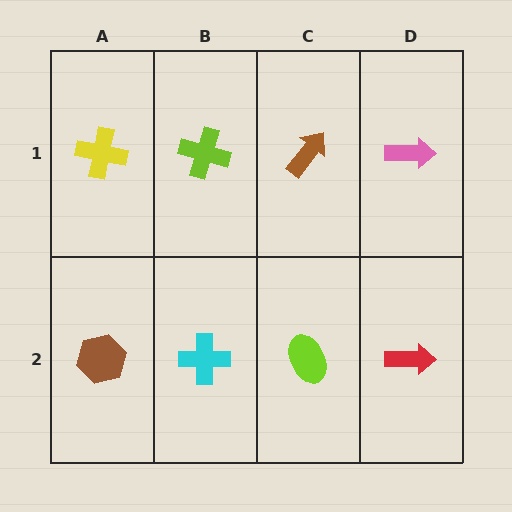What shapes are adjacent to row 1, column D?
A red arrow (row 2, column D), a brown arrow (row 1, column C).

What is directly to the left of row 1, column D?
A brown arrow.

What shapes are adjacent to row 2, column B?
A lime cross (row 1, column B), a brown hexagon (row 2, column A), a lime ellipse (row 2, column C).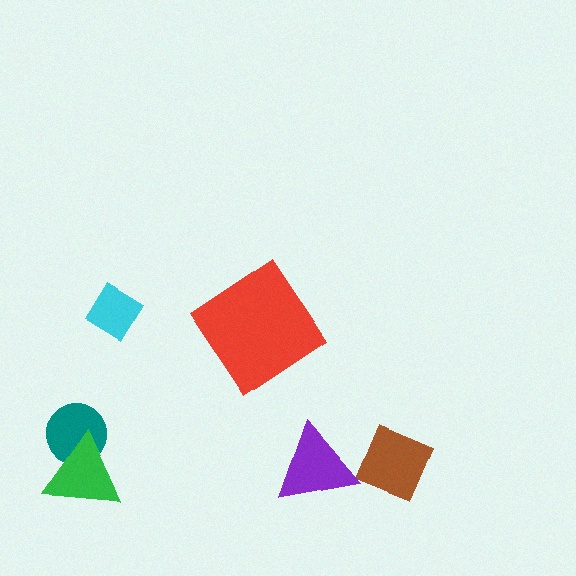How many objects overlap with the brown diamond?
1 object overlaps with the brown diamond.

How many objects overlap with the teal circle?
1 object overlaps with the teal circle.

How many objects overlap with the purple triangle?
1 object overlaps with the purple triangle.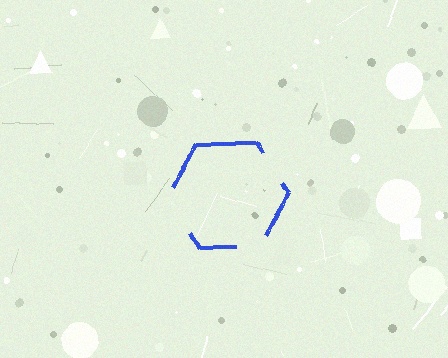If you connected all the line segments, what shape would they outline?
They would outline a hexagon.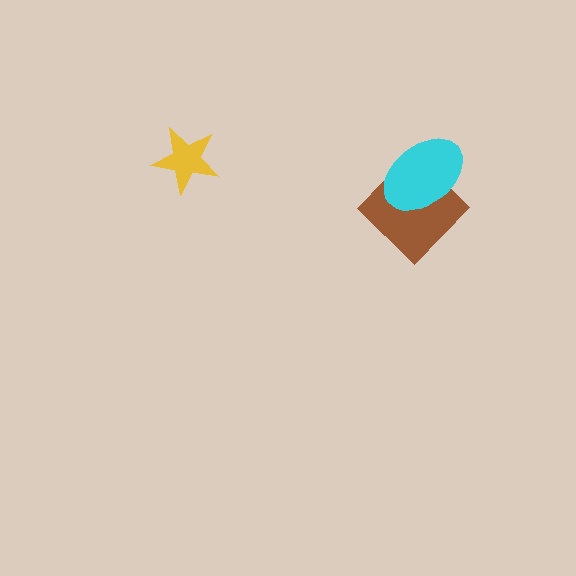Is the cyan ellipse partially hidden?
No, no other shape covers it.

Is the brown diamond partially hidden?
Yes, it is partially covered by another shape.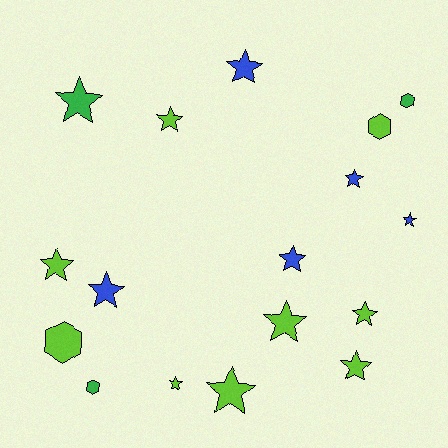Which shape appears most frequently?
Star, with 13 objects.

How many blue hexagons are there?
There are no blue hexagons.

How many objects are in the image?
There are 17 objects.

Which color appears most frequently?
Lime, with 9 objects.